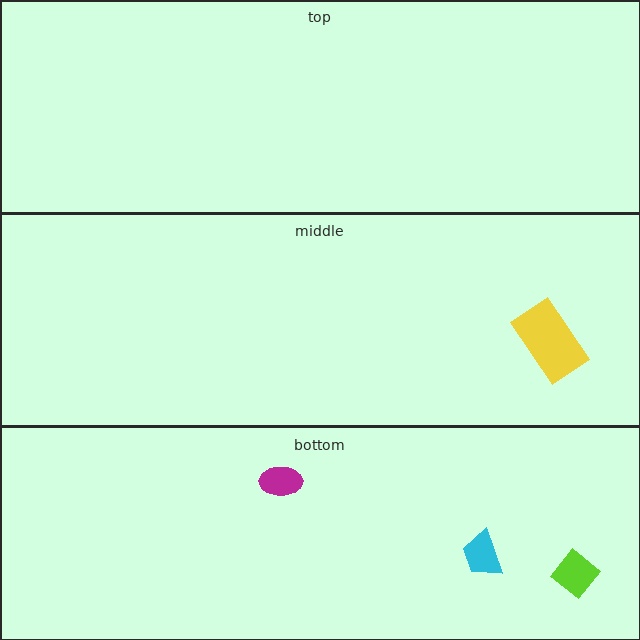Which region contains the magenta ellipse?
The bottom region.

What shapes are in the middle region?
The yellow rectangle.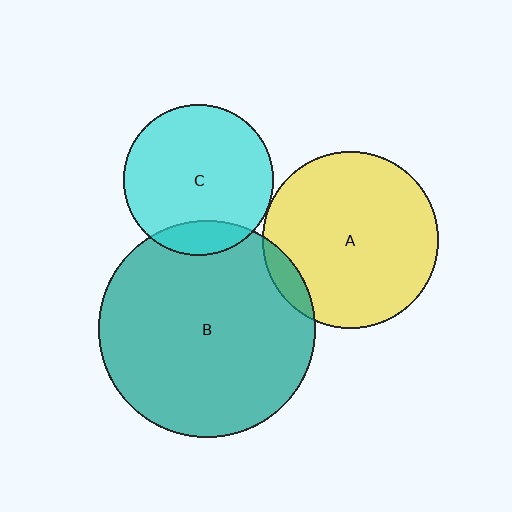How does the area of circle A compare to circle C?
Approximately 1.4 times.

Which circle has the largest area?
Circle B (teal).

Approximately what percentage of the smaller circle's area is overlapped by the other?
Approximately 10%.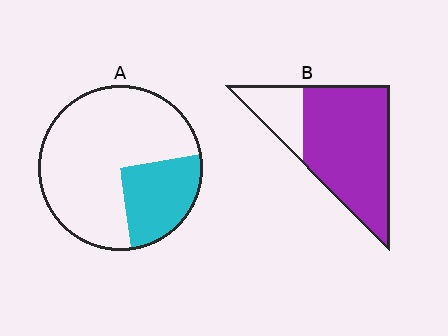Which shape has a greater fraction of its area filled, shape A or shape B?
Shape B.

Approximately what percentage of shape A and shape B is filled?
A is approximately 25% and B is approximately 80%.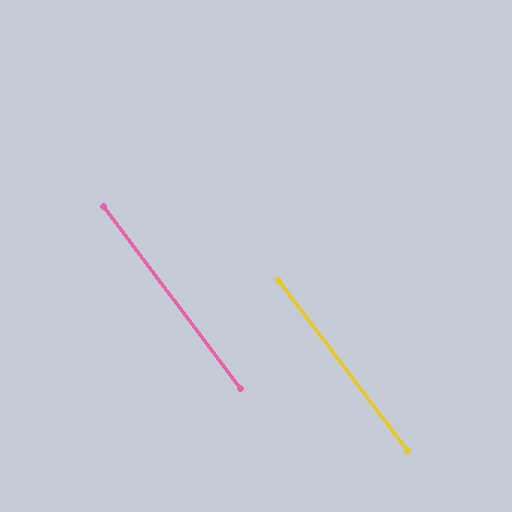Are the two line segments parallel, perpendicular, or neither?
Parallel — their directions differ by only 0.6°.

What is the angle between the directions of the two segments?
Approximately 1 degree.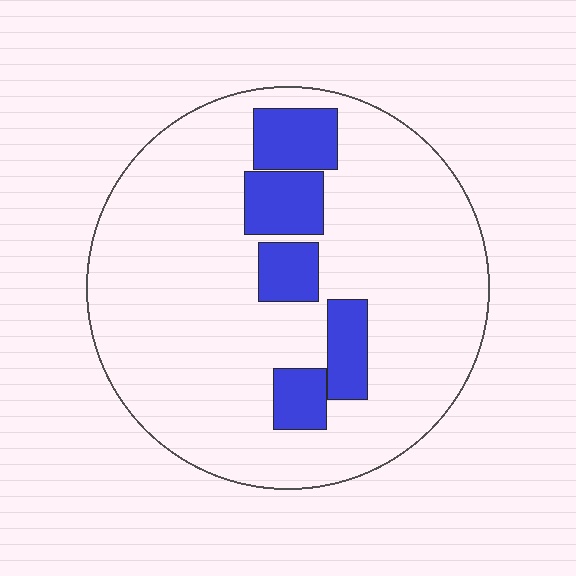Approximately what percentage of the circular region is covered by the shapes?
Approximately 15%.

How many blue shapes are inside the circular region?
5.